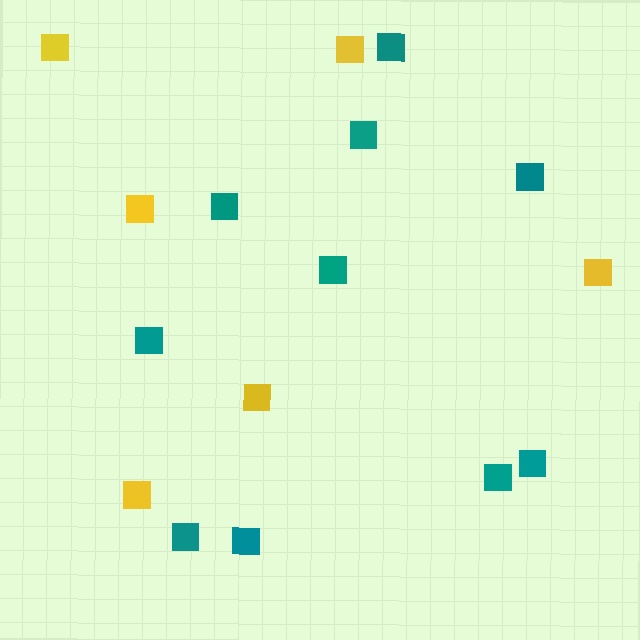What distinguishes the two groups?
There are 2 groups: one group of teal squares (10) and one group of yellow squares (6).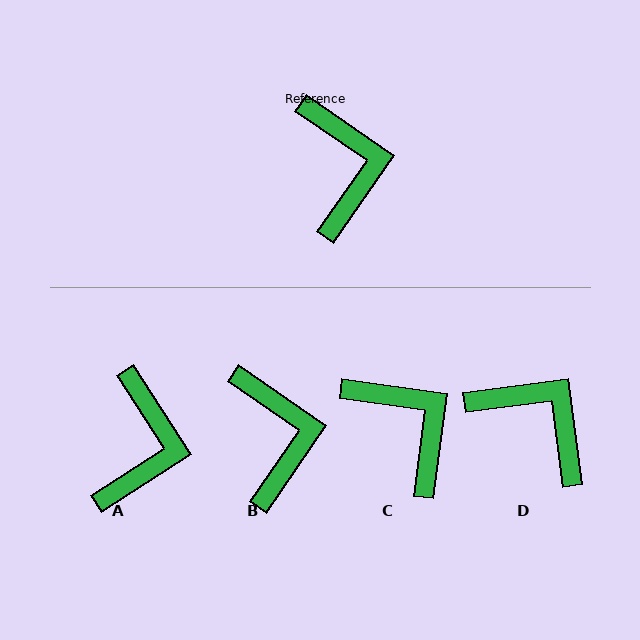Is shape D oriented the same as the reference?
No, it is off by about 42 degrees.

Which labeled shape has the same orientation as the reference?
B.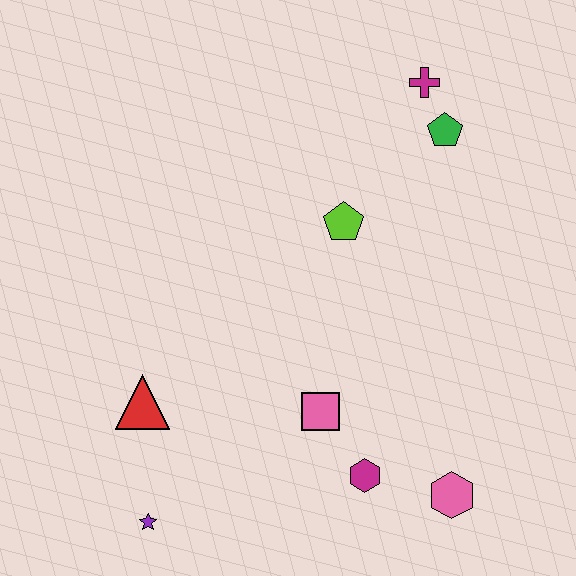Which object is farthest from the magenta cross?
The purple star is farthest from the magenta cross.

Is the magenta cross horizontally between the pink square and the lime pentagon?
No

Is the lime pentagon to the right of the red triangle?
Yes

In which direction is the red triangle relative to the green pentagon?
The red triangle is to the left of the green pentagon.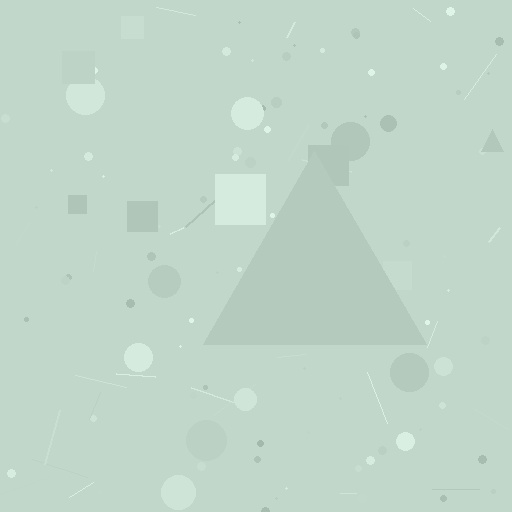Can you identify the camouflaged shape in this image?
The camouflaged shape is a triangle.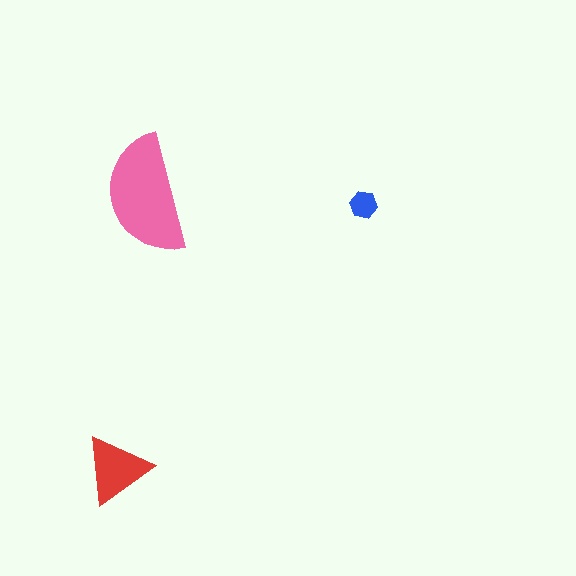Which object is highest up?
The pink semicircle is topmost.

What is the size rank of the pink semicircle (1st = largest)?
1st.